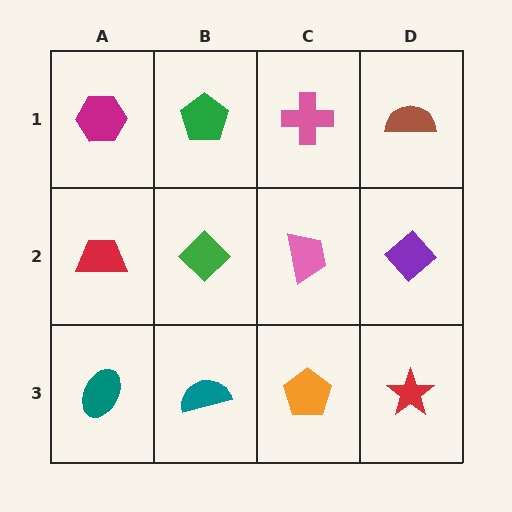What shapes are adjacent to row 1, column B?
A green diamond (row 2, column B), a magenta hexagon (row 1, column A), a pink cross (row 1, column C).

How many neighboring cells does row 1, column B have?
3.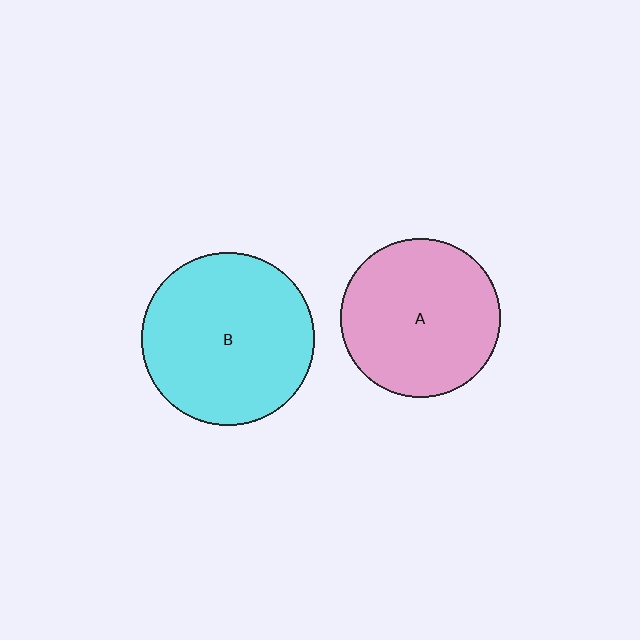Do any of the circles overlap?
No, none of the circles overlap.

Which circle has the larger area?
Circle B (cyan).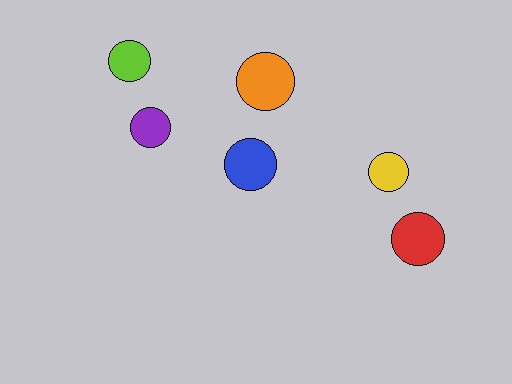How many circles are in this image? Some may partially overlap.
There are 6 circles.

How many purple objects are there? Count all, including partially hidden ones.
There is 1 purple object.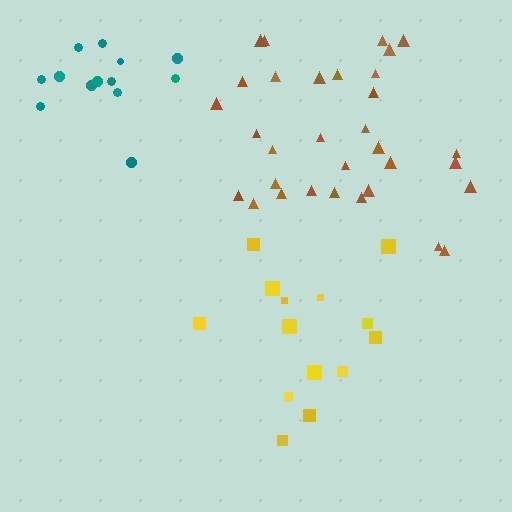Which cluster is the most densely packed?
Teal.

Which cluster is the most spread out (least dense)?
Yellow.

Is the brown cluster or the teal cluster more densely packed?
Teal.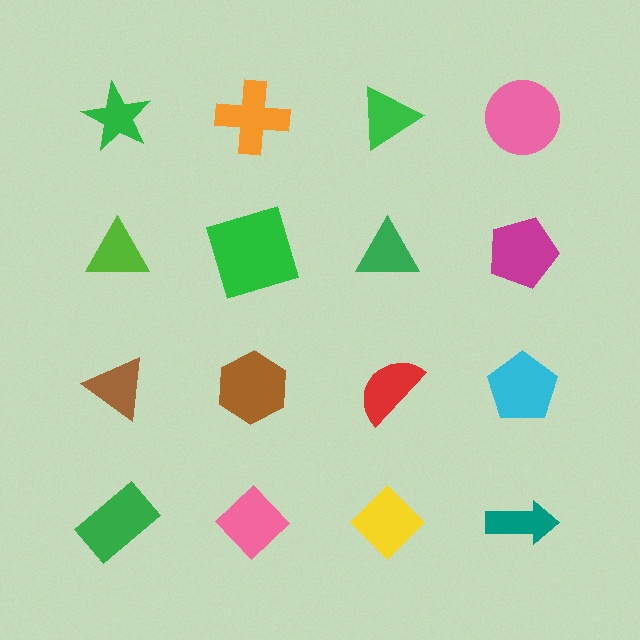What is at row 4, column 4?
A teal arrow.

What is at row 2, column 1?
A lime triangle.